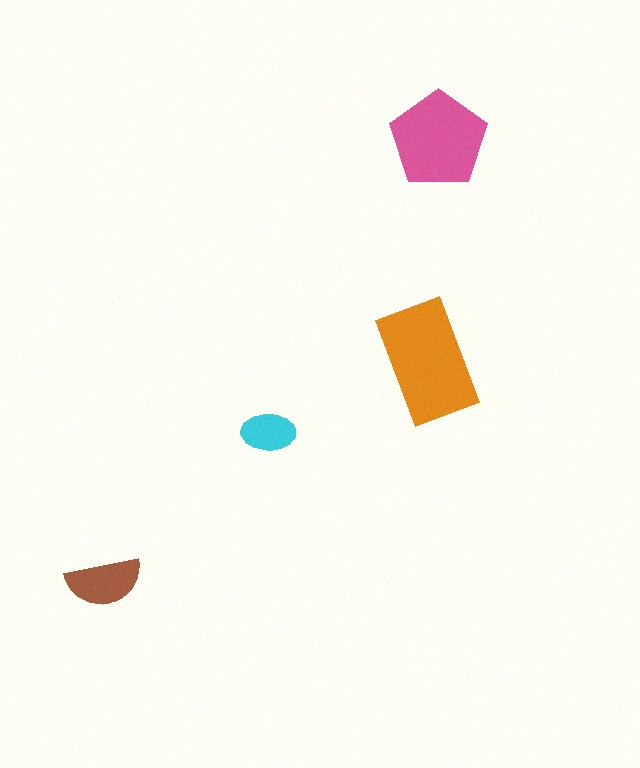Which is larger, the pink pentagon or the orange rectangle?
The orange rectangle.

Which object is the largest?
The orange rectangle.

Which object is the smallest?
The cyan ellipse.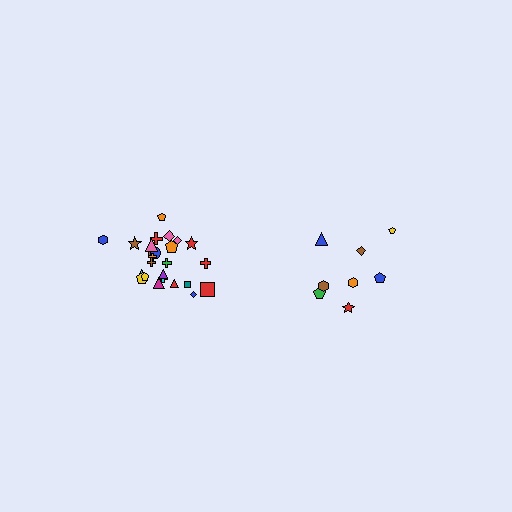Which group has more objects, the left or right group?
The left group.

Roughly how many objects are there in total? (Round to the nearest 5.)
Roughly 35 objects in total.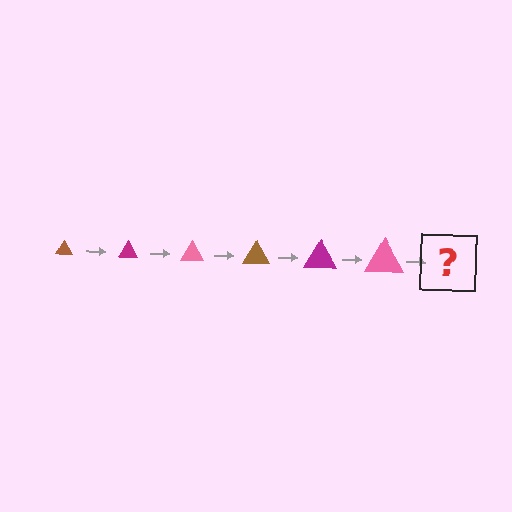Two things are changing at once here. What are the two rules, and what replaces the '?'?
The two rules are that the triangle grows larger each step and the color cycles through brown, magenta, and pink. The '?' should be a brown triangle, larger than the previous one.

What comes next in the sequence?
The next element should be a brown triangle, larger than the previous one.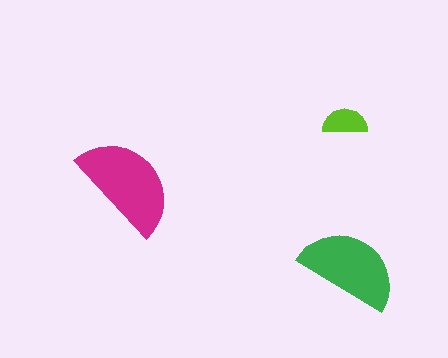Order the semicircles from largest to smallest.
the magenta one, the green one, the lime one.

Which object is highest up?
The lime semicircle is topmost.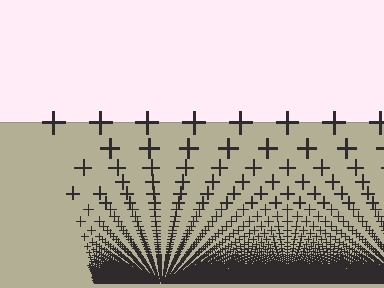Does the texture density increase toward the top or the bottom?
Density increases toward the bottom.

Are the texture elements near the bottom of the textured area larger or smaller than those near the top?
Smaller. The gradient is inverted — elements near the bottom are smaller and denser.